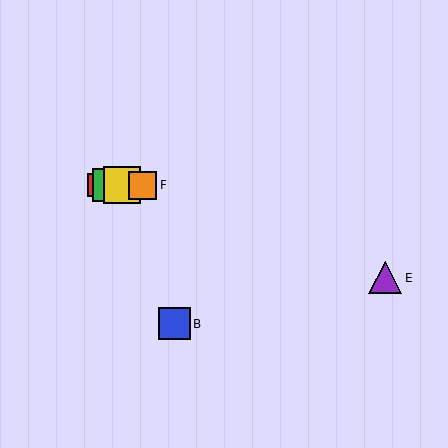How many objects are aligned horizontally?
4 objects (A, C, D, F) are aligned horizontally.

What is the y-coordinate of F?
Object F is at y≈185.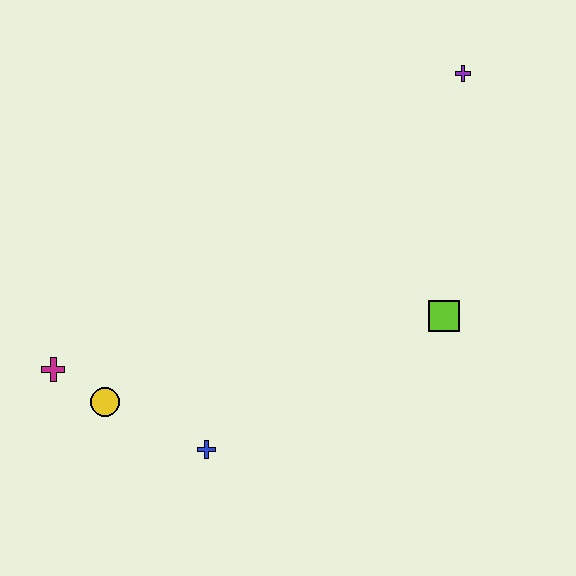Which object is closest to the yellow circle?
The magenta cross is closest to the yellow circle.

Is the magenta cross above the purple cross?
No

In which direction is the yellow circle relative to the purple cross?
The yellow circle is to the left of the purple cross.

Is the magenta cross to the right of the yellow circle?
No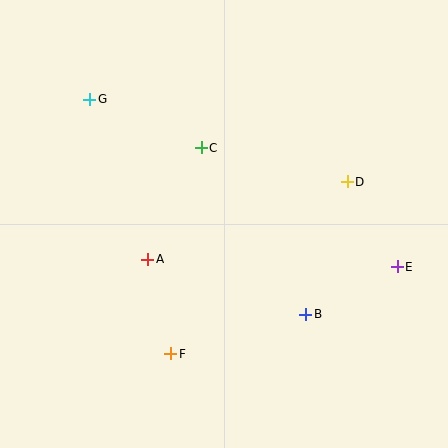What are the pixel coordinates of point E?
Point E is at (397, 267).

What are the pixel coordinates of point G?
Point G is at (90, 99).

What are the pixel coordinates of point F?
Point F is at (171, 354).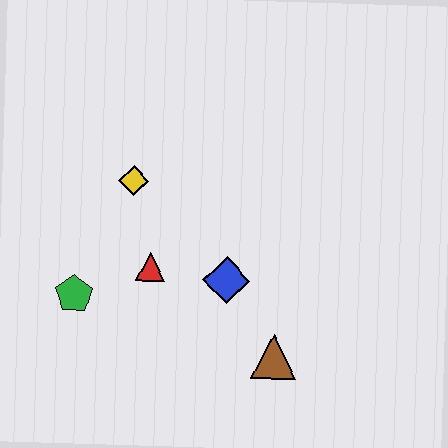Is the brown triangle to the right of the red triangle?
Yes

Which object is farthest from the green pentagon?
The brown triangle is farthest from the green pentagon.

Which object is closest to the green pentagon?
The red triangle is closest to the green pentagon.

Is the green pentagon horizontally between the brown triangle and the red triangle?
No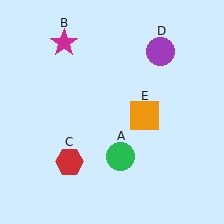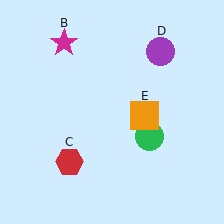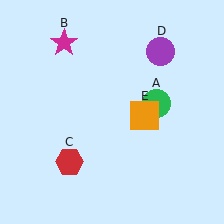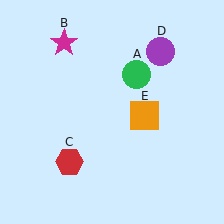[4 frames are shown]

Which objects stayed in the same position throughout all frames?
Magenta star (object B) and red hexagon (object C) and purple circle (object D) and orange square (object E) remained stationary.